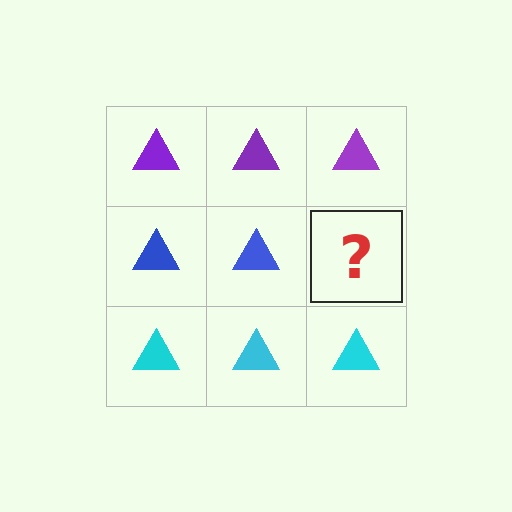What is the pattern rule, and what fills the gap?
The rule is that each row has a consistent color. The gap should be filled with a blue triangle.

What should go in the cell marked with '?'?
The missing cell should contain a blue triangle.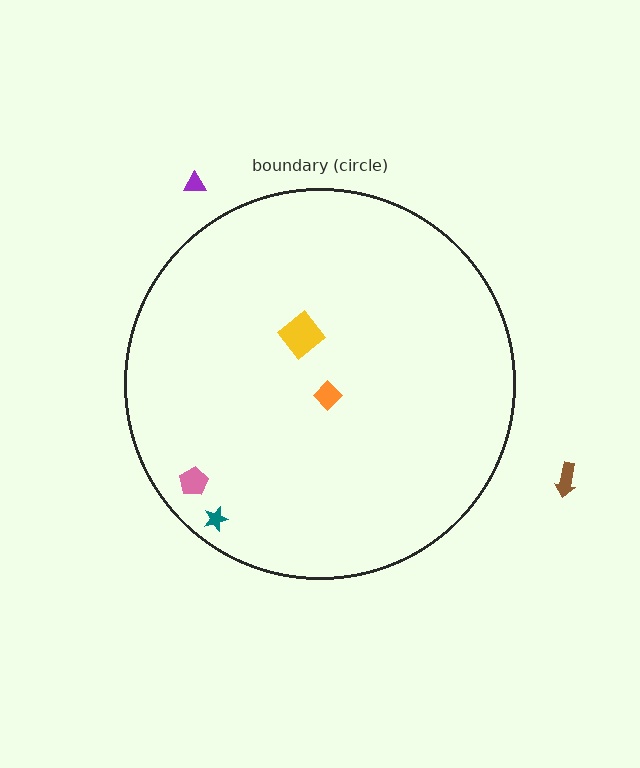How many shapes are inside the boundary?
4 inside, 2 outside.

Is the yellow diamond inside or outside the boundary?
Inside.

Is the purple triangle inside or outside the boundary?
Outside.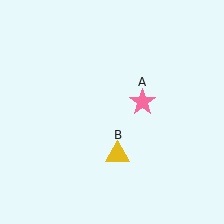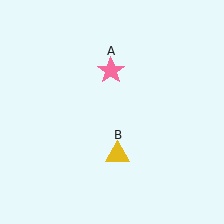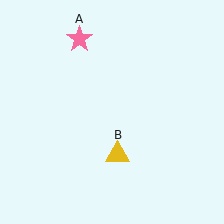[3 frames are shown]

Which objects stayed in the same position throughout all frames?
Yellow triangle (object B) remained stationary.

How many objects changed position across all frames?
1 object changed position: pink star (object A).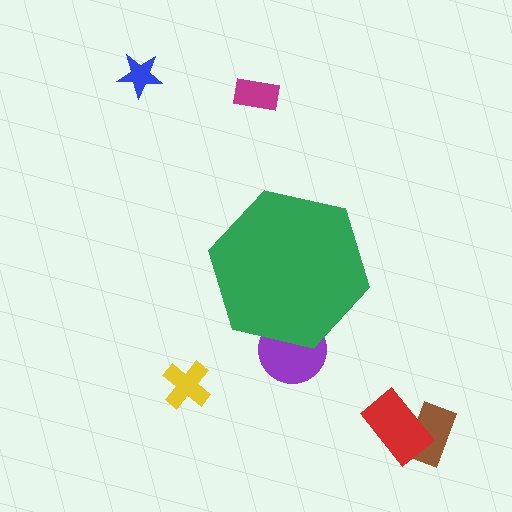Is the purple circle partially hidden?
Yes, the purple circle is partially hidden behind the green hexagon.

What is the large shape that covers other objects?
A green hexagon.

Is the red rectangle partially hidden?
No, the red rectangle is fully visible.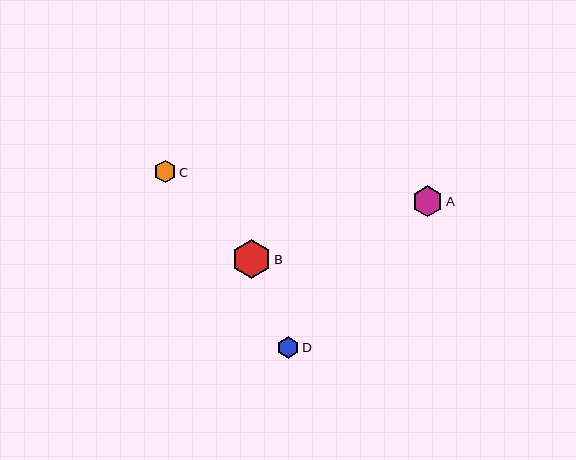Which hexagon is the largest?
Hexagon B is the largest with a size of approximately 39 pixels.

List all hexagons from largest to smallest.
From largest to smallest: B, A, C, D.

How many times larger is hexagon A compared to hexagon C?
Hexagon A is approximately 1.4 times the size of hexagon C.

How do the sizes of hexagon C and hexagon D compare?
Hexagon C and hexagon D are approximately the same size.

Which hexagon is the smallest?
Hexagon D is the smallest with a size of approximately 22 pixels.